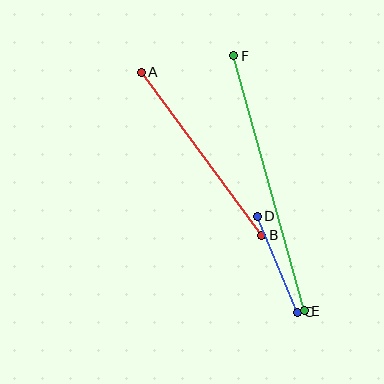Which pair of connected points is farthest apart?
Points E and F are farthest apart.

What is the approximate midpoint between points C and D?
The midpoint is at approximately (277, 264) pixels.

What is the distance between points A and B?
The distance is approximately 203 pixels.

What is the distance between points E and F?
The distance is approximately 265 pixels.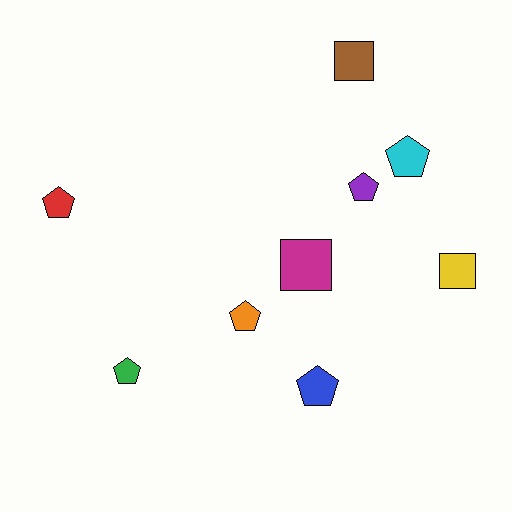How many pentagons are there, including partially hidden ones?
There are 6 pentagons.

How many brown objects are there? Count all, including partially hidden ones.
There is 1 brown object.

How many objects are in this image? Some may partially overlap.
There are 9 objects.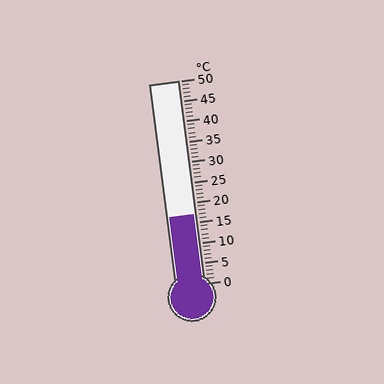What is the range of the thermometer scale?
The thermometer scale ranges from 0°C to 50°C.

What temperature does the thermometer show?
The thermometer shows approximately 17°C.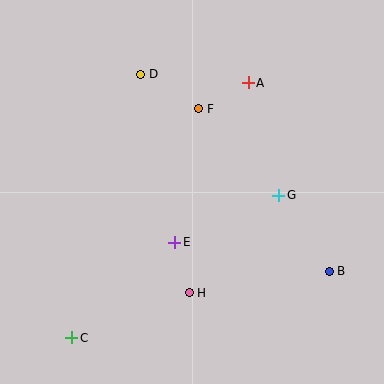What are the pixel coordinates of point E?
Point E is at (175, 242).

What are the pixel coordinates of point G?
Point G is at (279, 195).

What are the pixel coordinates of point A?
Point A is at (248, 83).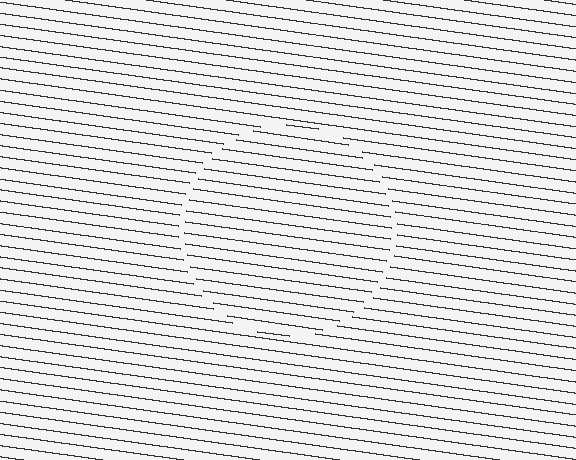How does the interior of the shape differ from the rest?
The interior of the shape contains the same grating, shifted by half a period — the contour is defined by the phase discontinuity where line-ends from the inner and outer gratings abut.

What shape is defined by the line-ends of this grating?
An illusory circle. The interior of the shape contains the same grating, shifted by half a period — the contour is defined by the phase discontinuity where line-ends from the inner and outer gratings abut.